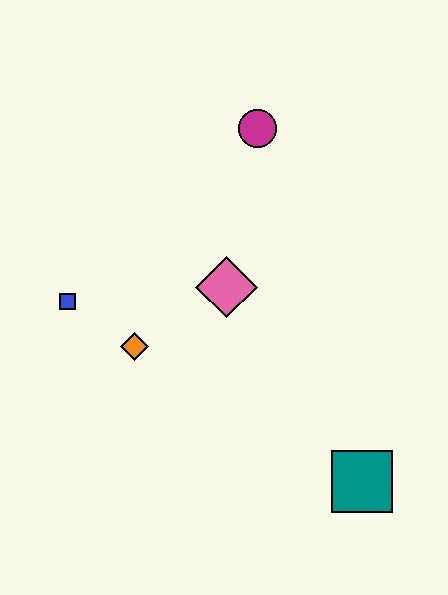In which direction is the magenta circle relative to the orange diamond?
The magenta circle is above the orange diamond.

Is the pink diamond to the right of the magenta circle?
No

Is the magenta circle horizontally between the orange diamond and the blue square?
No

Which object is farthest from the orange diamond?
The teal square is farthest from the orange diamond.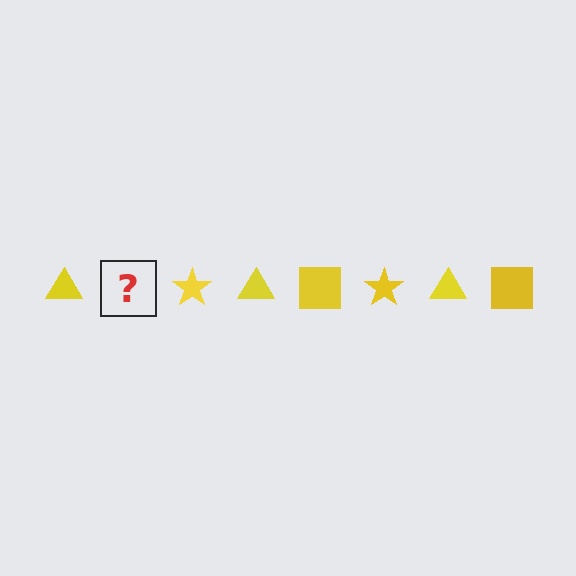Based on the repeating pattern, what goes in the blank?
The blank should be a yellow square.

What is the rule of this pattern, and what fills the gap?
The rule is that the pattern cycles through triangle, square, star shapes in yellow. The gap should be filled with a yellow square.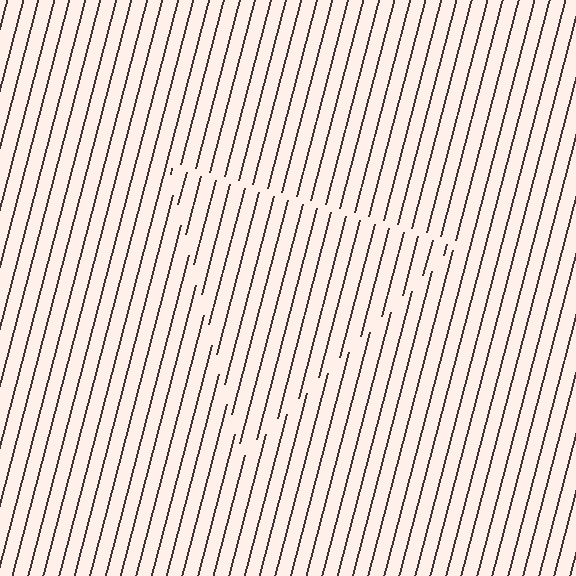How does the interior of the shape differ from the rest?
The interior of the shape contains the same grating, shifted by half a period — the contour is defined by the phase discontinuity where line-ends from the inner and outer gratings abut.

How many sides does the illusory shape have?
3 sides — the line-ends trace a triangle.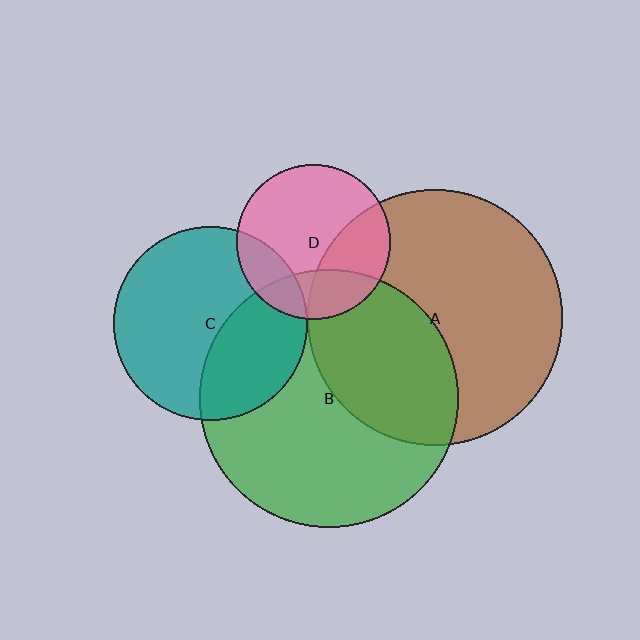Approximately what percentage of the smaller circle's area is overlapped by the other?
Approximately 25%.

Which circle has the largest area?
Circle B (green).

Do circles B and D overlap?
Yes.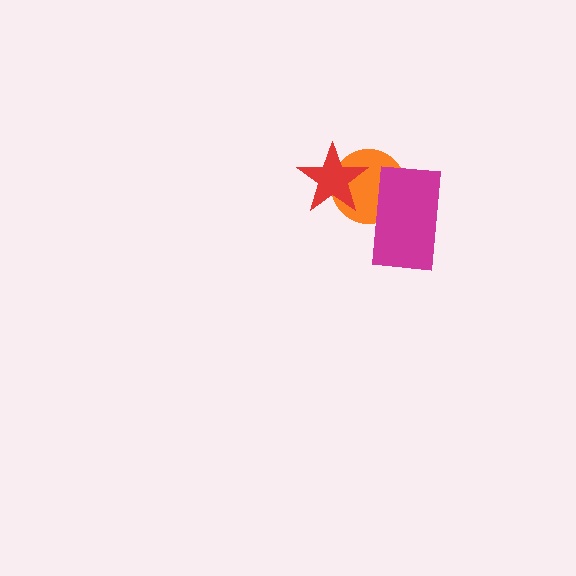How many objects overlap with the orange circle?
2 objects overlap with the orange circle.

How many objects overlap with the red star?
1 object overlaps with the red star.